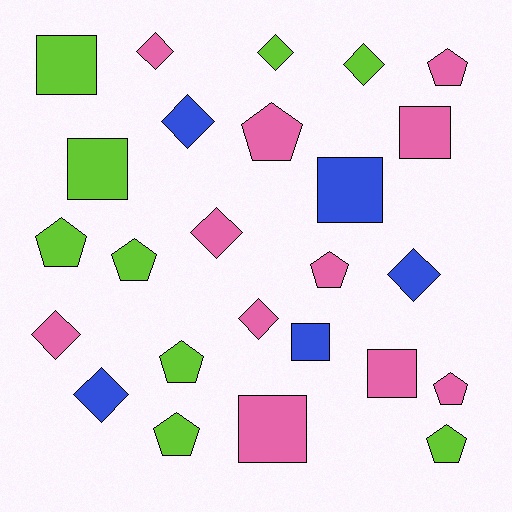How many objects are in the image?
There are 25 objects.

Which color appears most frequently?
Pink, with 11 objects.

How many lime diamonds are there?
There are 2 lime diamonds.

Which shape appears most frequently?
Diamond, with 9 objects.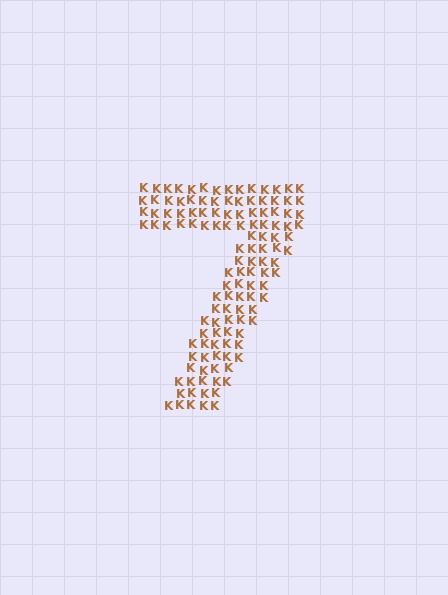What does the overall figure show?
The overall figure shows the digit 7.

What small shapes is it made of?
It is made of small letter K's.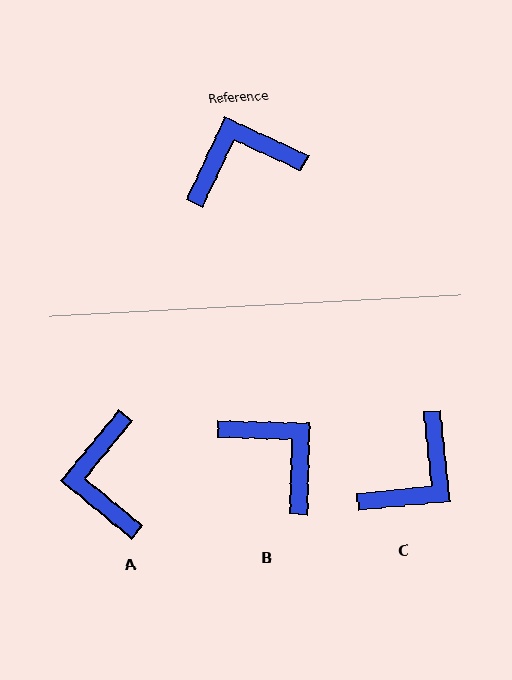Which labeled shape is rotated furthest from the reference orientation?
C, about 149 degrees away.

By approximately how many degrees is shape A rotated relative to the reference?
Approximately 75 degrees counter-clockwise.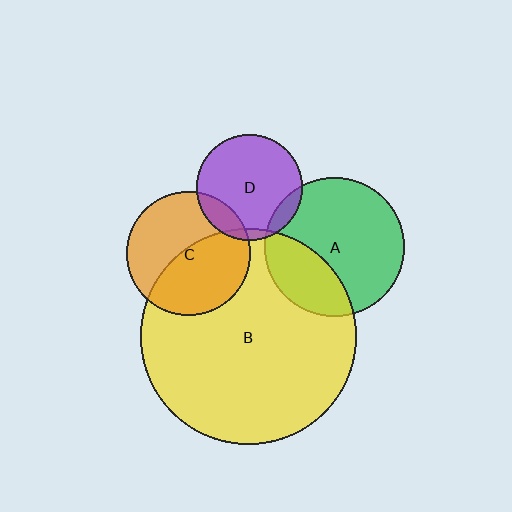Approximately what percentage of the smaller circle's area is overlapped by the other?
Approximately 30%.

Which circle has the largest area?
Circle B (yellow).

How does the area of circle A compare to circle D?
Approximately 1.7 times.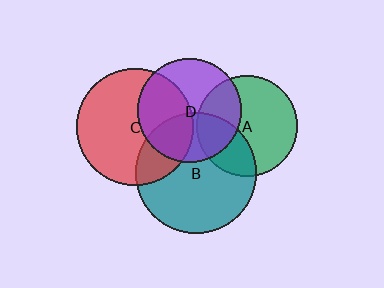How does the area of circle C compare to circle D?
Approximately 1.3 times.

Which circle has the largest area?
Circle B (teal).